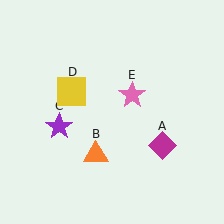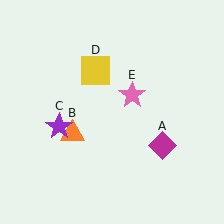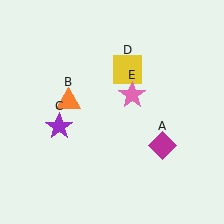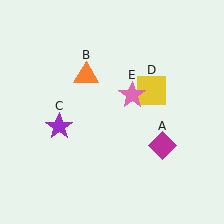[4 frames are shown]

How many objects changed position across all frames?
2 objects changed position: orange triangle (object B), yellow square (object D).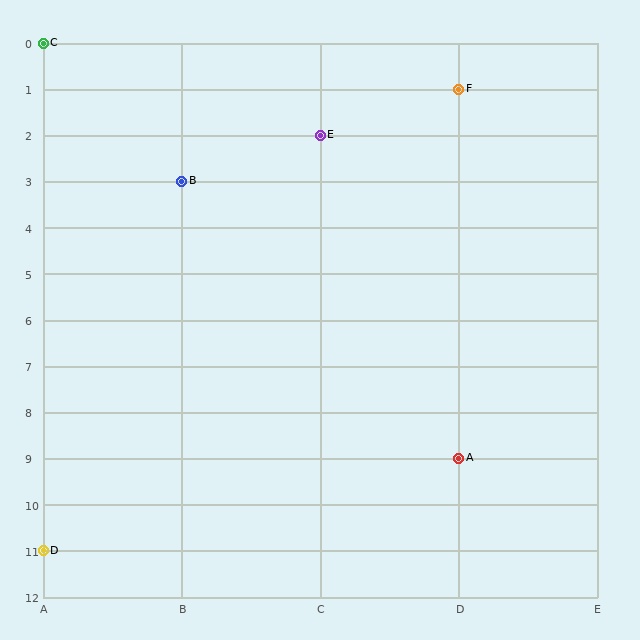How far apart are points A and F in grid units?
Points A and F are 8 rows apart.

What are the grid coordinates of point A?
Point A is at grid coordinates (D, 9).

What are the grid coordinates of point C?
Point C is at grid coordinates (A, 0).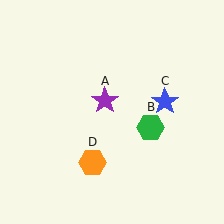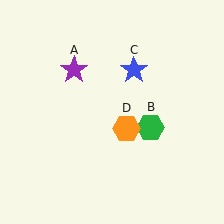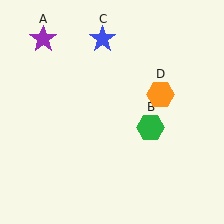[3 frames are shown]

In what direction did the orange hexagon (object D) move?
The orange hexagon (object D) moved up and to the right.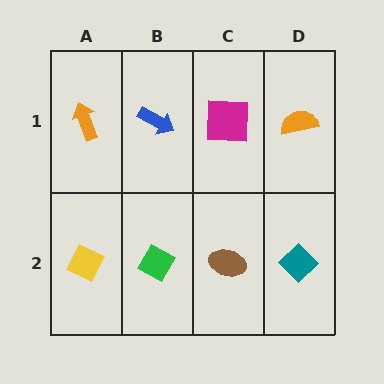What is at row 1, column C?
A magenta square.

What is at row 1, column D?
An orange semicircle.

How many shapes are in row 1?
4 shapes.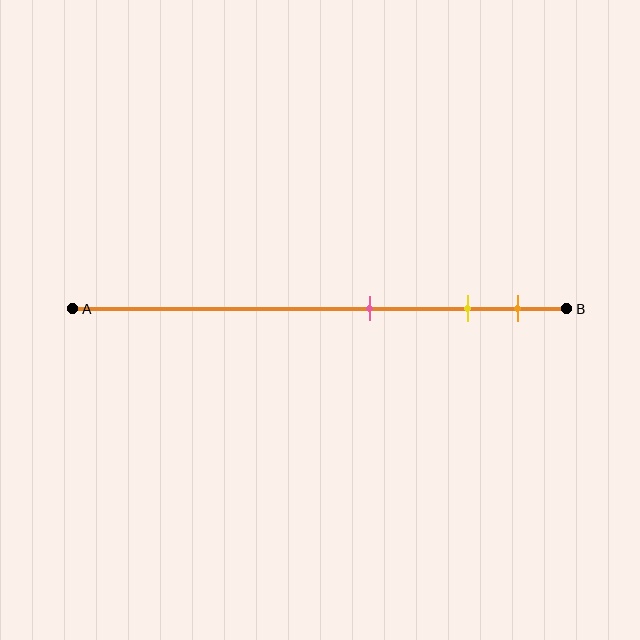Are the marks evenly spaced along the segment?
No, the marks are not evenly spaced.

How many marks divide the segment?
There are 3 marks dividing the segment.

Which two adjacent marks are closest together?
The yellow and orange marks are the closest adjacent pair.